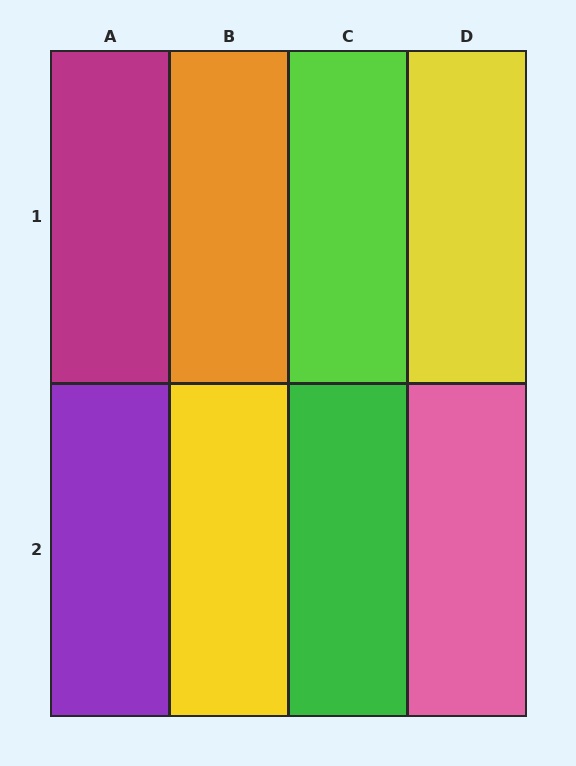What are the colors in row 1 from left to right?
Magenta, orange, lime, yellow.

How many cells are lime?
1 cell is lime.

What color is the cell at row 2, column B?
Yellow.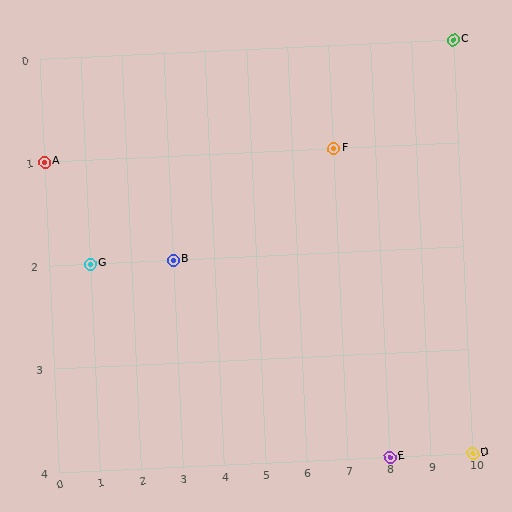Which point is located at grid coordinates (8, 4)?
Point E is at (8, 4).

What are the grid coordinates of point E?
Point E is at grid coordinates (8, 4).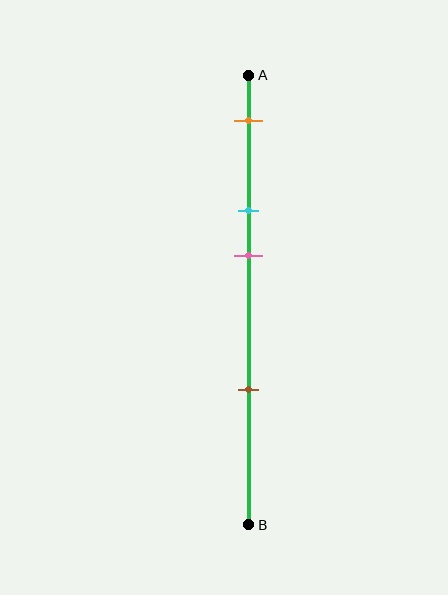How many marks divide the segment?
There are 4 marks dividing the segment.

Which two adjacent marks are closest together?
The cyan and pink marks are the closest adjacent pair.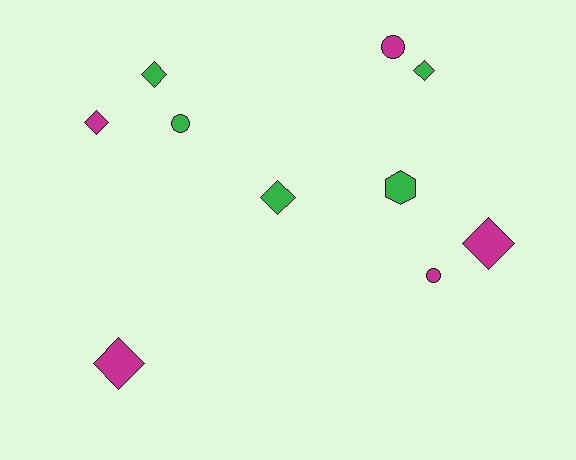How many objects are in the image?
There are 10 objects.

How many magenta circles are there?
There are 2 magenta circles.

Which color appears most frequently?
Magenta, with 5 objects.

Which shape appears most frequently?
Diamond, with 6 objects.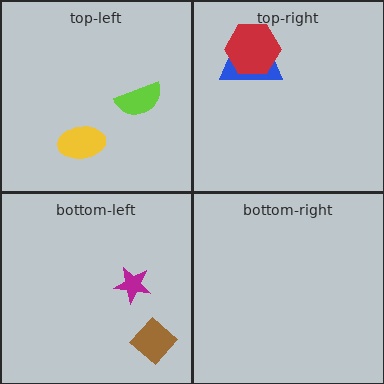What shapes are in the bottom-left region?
The magenta star, the brown diamond.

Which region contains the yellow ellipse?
The top-left region.